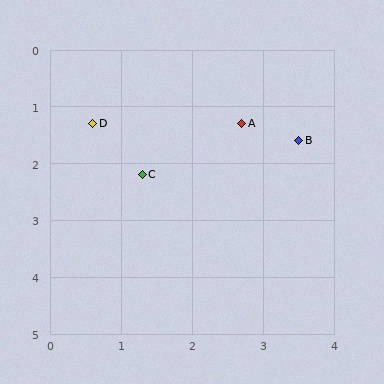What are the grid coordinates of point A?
Point A is at approximately (2.7, 1.3).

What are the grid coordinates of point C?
Point C is at approximately (1.3, 2.2).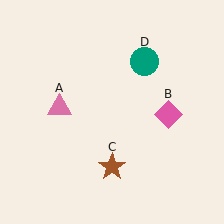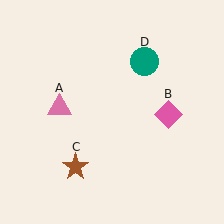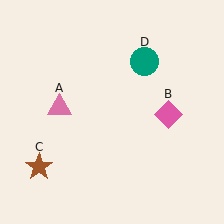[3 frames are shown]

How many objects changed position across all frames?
1 object changed position: brown star (object C).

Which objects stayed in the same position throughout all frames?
Pink triangle (object A) and pink diamond (object B) and teal circle (object D) remained stationary.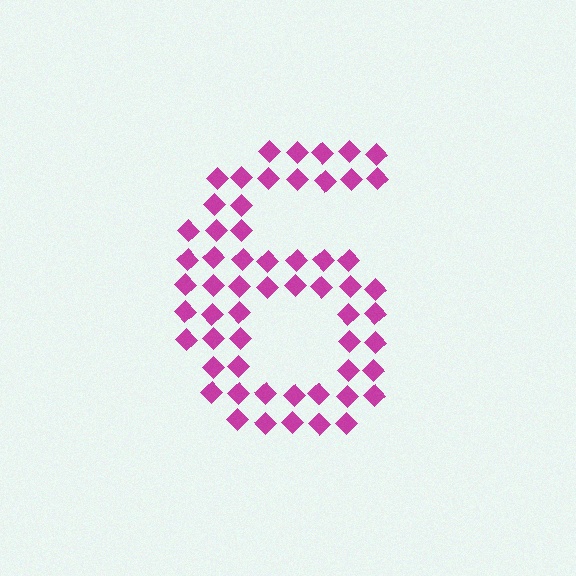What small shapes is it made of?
It is made of small diamonds.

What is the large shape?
The large shape is the digit 6.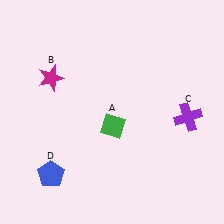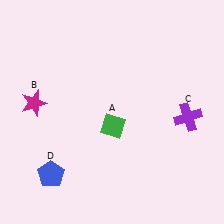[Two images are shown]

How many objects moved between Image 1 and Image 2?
1 object moved between the two images.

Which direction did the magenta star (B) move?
The magenta star (B) moved down.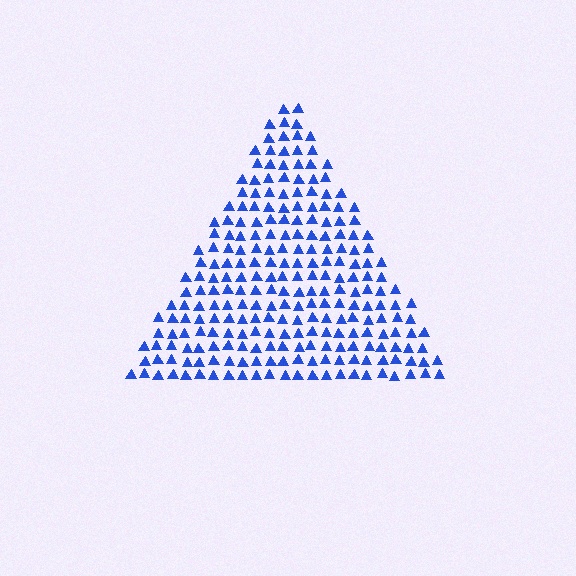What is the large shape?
The large shape is a triangle.